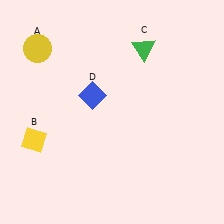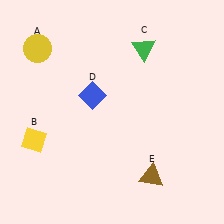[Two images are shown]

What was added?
A brown triangle (E) was added in Image 2.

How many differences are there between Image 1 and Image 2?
There is 1 difference between the two images.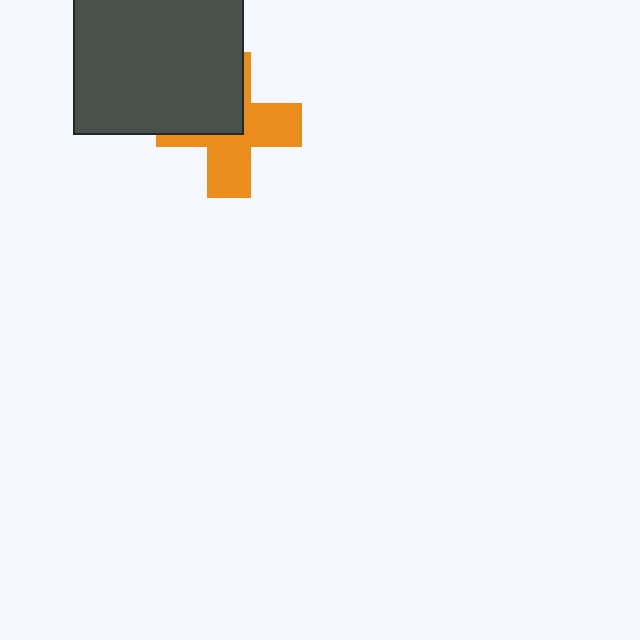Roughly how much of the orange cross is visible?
About half of it is visible (roughly 57%).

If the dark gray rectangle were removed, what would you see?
You would see the complete orange cross.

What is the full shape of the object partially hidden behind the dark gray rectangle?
The partially hidden object is an orange cross.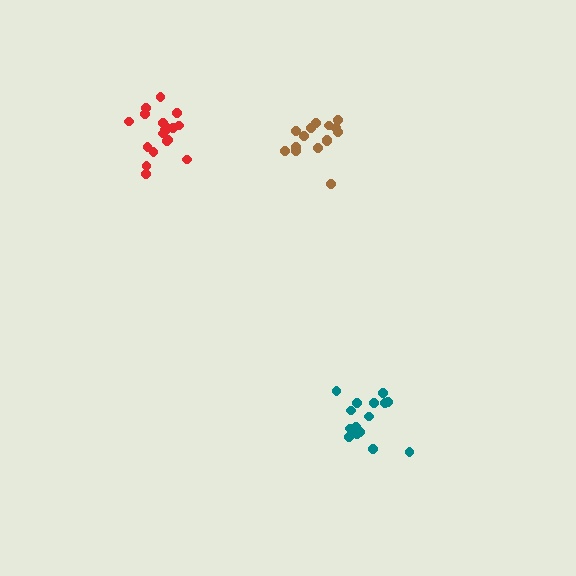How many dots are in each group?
Group 1: 15 dots, Group 2: 19 dots, Group 3: 15 dots (49 total).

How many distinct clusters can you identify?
There are 3 distinct clusters.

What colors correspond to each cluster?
The clusters are colored: brown, red, teal.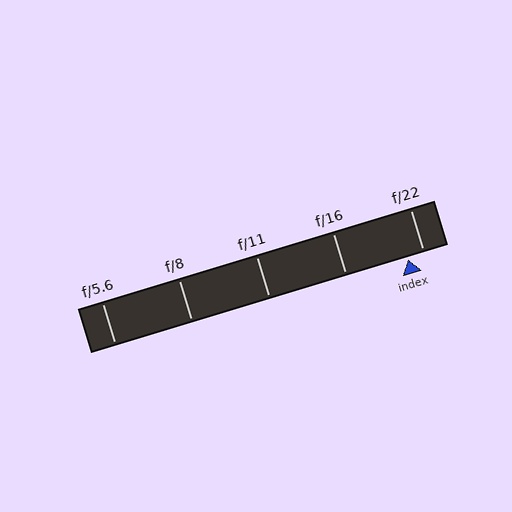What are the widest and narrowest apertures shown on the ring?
The widest aperture shown is f/5.6 and the narrowest is f/22.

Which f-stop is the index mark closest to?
The index mark is closest to f/22.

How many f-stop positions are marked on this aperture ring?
There are 5 f-stop positions marked.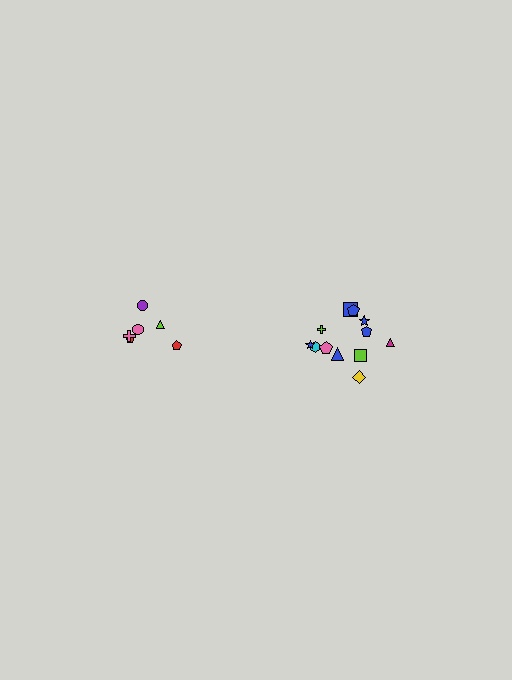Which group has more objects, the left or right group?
The right group.